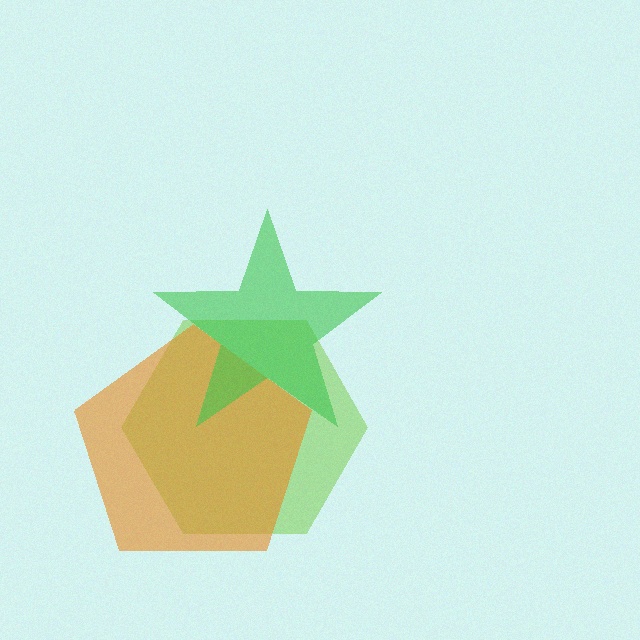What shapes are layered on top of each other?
The layered shapes are: a lime hexagon, an orange pentagon, a green star.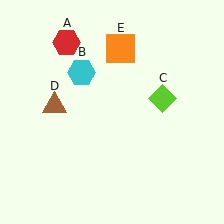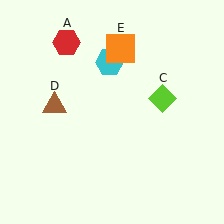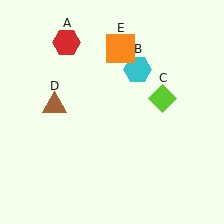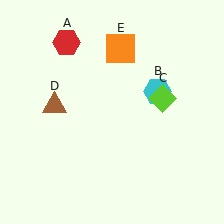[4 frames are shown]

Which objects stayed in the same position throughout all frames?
Red hexagon (object A) and lime diamond (object C) and brown triangle (object D) and orange square (object E) remained stationary.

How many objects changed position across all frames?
1 object changed position: cyan hexagon (object B).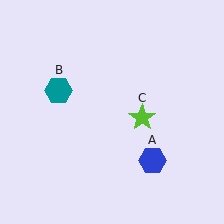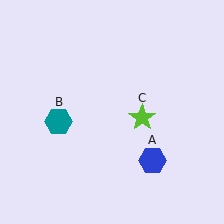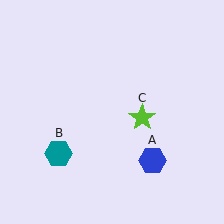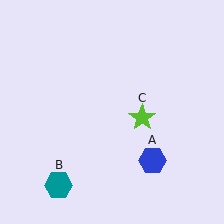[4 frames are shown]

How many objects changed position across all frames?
1 object changed position: teal hexagon (object B).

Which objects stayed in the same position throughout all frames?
Blue hexagon (object A) and lime star (object C) remained stationary.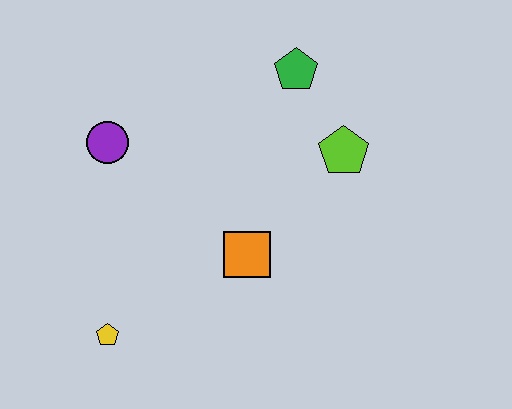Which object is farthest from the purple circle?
The lime pentagon is farthest from the purple circle.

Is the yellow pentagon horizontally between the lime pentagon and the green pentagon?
No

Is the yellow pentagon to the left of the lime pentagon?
Yes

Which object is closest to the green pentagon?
The lime pentagon is closest to the green pentagon.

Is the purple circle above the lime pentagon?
Yes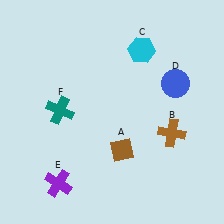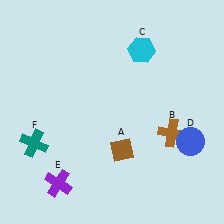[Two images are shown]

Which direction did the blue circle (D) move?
The blue circle (D) moved down.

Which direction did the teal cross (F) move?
The teal cross (F) moved down.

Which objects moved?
The objects that moved are: the blue circle (D), the teal cross (F).